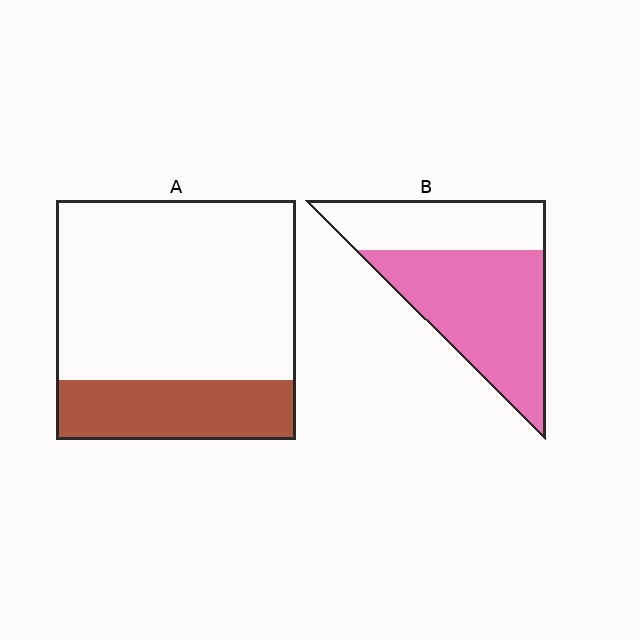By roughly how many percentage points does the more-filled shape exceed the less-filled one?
By roughly 40 percentage points (B over A).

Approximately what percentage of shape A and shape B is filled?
A is approximately 25% and B is approximately 65%.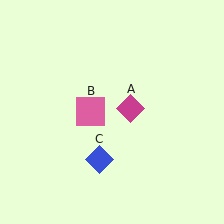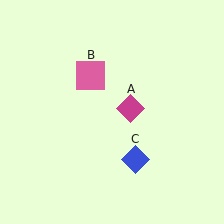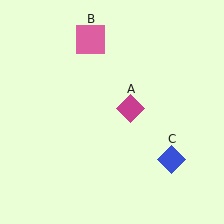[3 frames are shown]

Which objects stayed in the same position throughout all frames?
Magenta diamond (object A) remained stationary.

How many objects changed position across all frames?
2 objects changed position: pink square (object B), blue diamond (object C).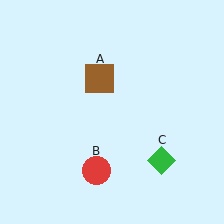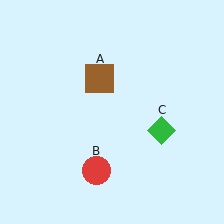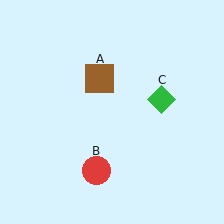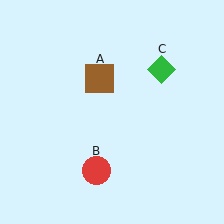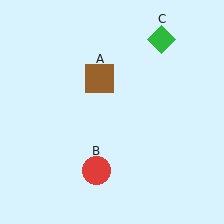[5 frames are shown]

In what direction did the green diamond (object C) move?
The green diamond (object C) moved up.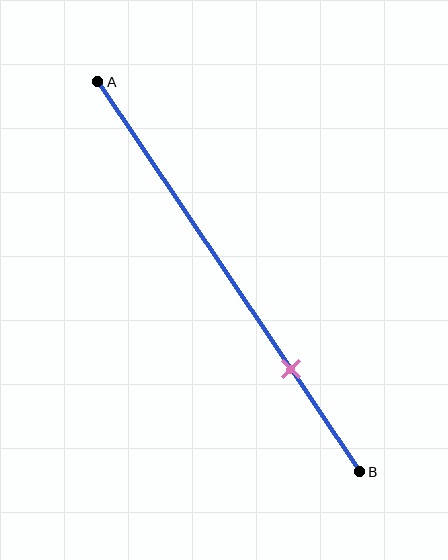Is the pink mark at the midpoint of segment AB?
No, the mark is at about 75% from A, not at the 50% midpoint.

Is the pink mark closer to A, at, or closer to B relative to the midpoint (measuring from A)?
The pink mark is closer to point B than the midpoint of segment AB.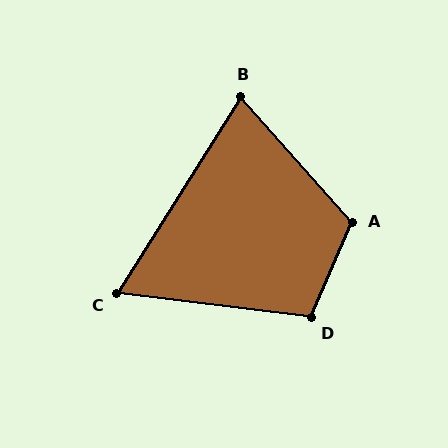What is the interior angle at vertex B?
Approximately 74 degrees (acute).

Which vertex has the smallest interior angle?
C, at approximately 65 degrees.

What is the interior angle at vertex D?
Approximately 106 degrees (obtuse).